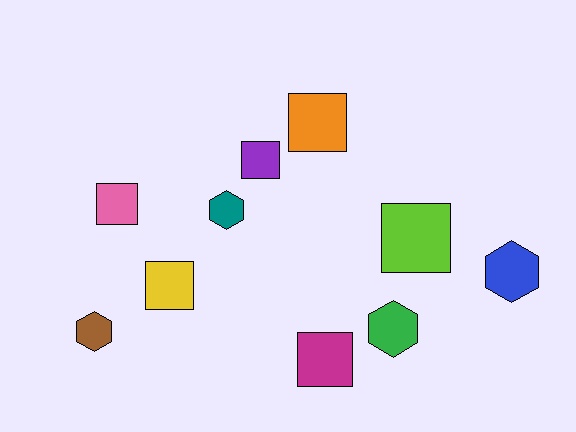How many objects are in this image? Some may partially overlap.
There are 10 objects.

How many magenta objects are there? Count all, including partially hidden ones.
There is 1 magenta object.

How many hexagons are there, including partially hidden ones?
There are 4 hexagons.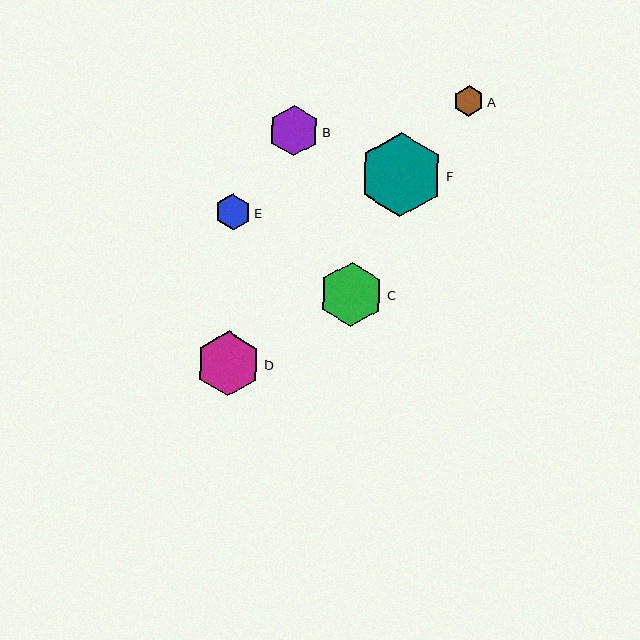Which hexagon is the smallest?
Hexagon A is the smallest with a size of approximately 31 pixels.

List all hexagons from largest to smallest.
From largest to smallest: F, D, C, B, E, A.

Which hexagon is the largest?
Hexagon F is the largest with a size of approximately 84 pixels.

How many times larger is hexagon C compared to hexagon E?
Hexagon C is approximately 1.8 times the size of hexagon E.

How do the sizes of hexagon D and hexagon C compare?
Hexagon D and hexagon C are approximately the same size.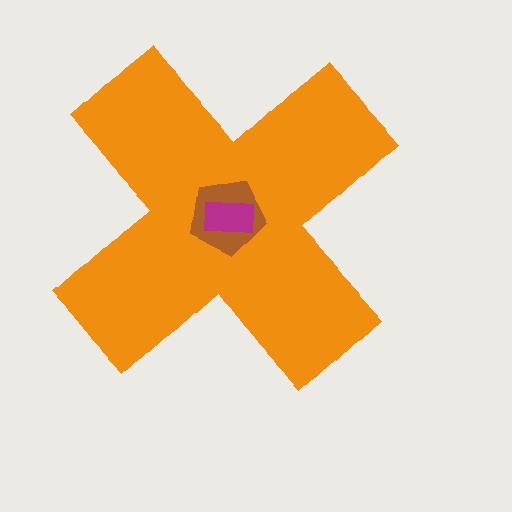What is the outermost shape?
The orange cross.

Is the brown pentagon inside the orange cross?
Yes.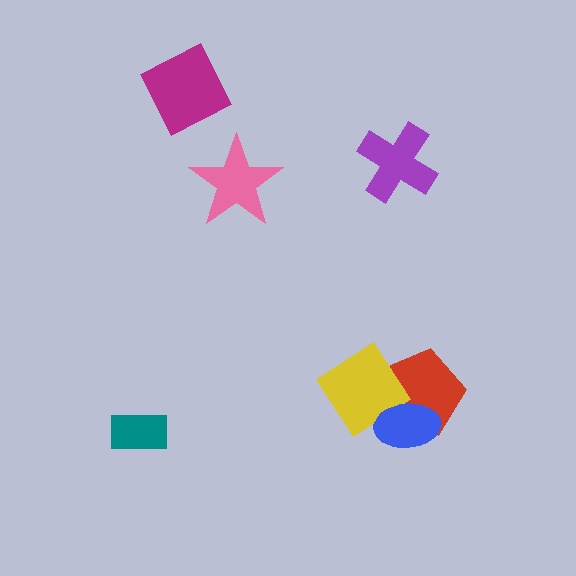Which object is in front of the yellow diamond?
The blue ellipse is in front of the yellow diamond.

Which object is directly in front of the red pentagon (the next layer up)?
The yellow diamond is directly in front of the red pentagon.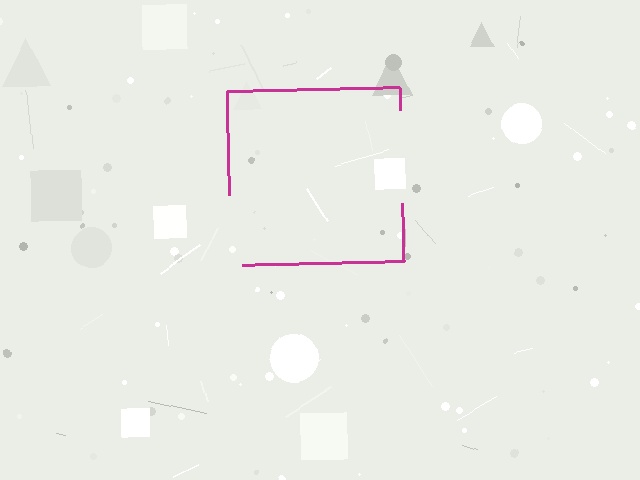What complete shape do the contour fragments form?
The contour fragments form a square.